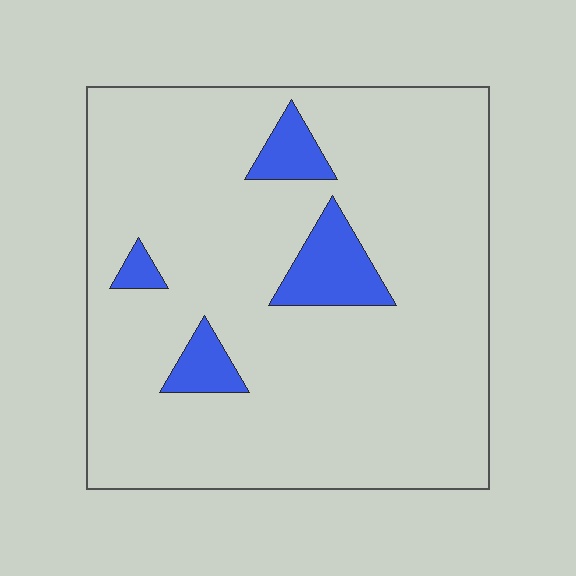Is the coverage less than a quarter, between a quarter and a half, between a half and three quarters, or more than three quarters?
Less than a quarter.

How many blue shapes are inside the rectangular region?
4.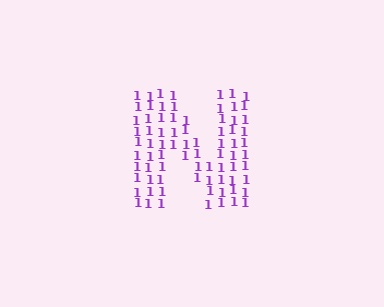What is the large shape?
The large shape is the letter N.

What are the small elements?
The small elements are digit 1's.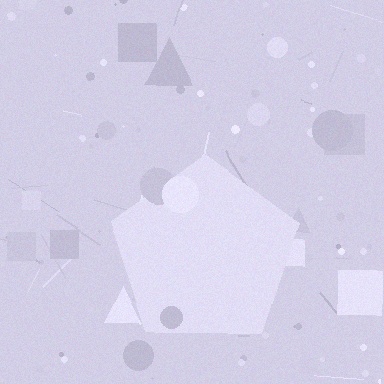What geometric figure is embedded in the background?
A pentagon is embedded in the background.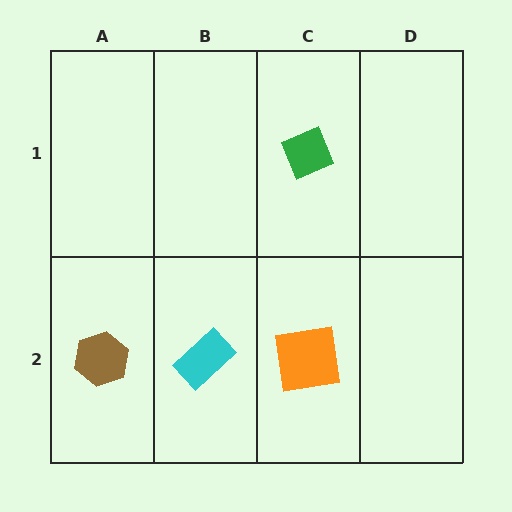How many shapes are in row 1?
1 shape.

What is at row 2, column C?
An orange square.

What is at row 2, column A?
A brown hexagon.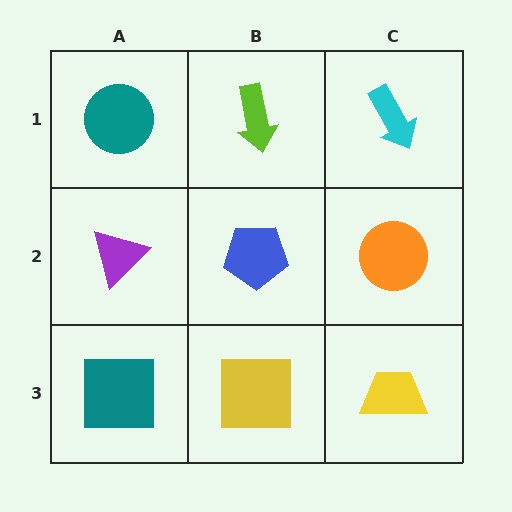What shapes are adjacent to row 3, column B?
A blue pentagon (row 2, column B), a teal square (row 3, column A), a yellow trapezoid (row 3, column C).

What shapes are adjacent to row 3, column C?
An orange circle (row 2, column C), a yellow square (row 3, column B).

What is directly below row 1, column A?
A purple triangle.